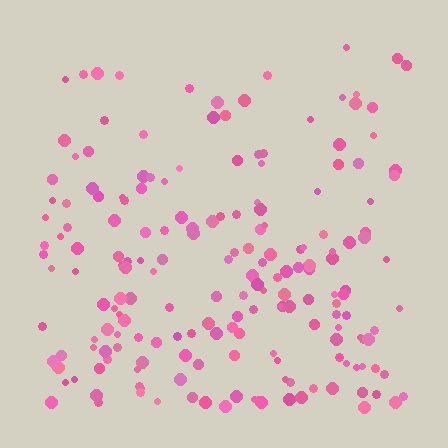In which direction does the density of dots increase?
From top to bottom, with the bottom side densest.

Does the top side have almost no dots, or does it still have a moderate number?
Still a moderate number, just noticeably fewer than the bottom.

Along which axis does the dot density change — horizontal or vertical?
Vertical.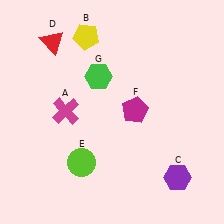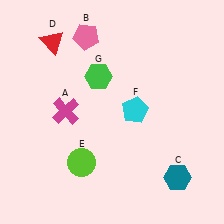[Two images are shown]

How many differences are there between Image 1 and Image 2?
There are 3 differences between the two images.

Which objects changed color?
B changed from yellow to pink. C changed from purple to teal. F changed from magenta to cyan.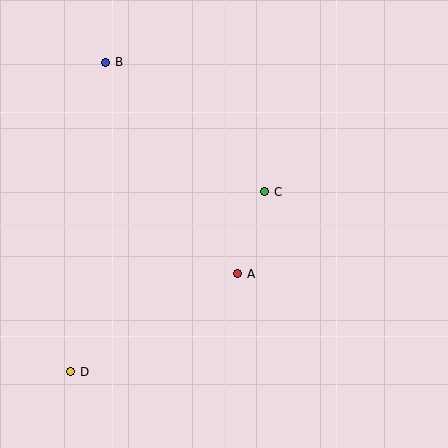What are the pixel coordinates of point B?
Point B is at (106, 62).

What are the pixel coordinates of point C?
Point C is at (265, 192).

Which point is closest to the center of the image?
Point A at (238, 274) is closest to the center.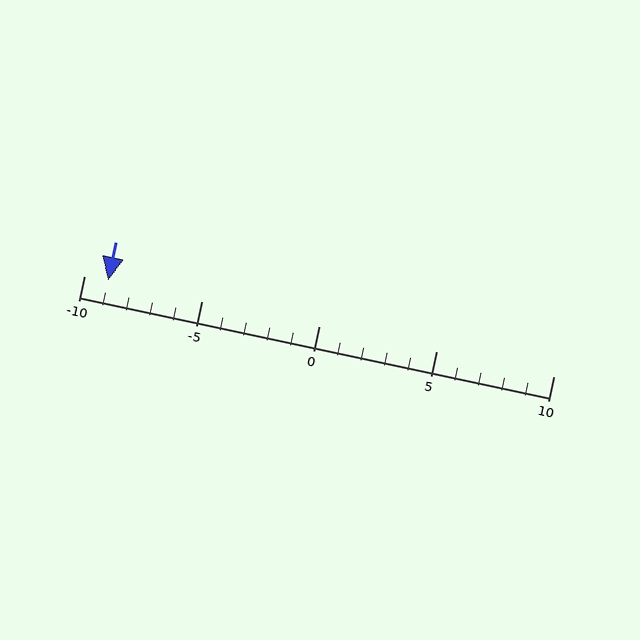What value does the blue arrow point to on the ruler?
The blue arrow points to approximately -9.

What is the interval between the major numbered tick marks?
The major tick marks are spaced 5 units apart.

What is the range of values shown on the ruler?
The ruler shows values from -10 to 10.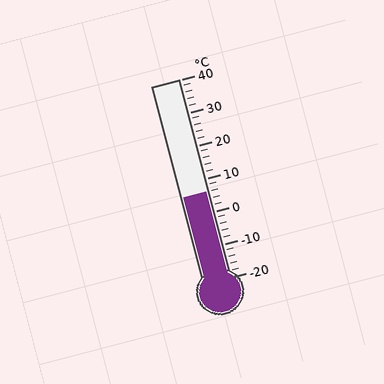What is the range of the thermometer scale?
The thermometer scale ranges from -20°C to 40°C.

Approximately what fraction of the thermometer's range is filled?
The thermometer is filled to approximately 45% of its range.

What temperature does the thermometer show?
The thermometer shows approximately 6°C.